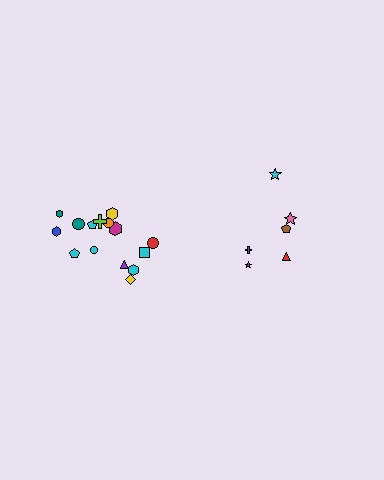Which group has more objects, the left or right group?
The left group.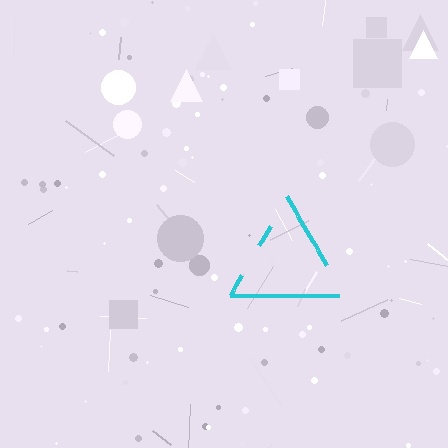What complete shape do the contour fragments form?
The contour fragments form a triangle.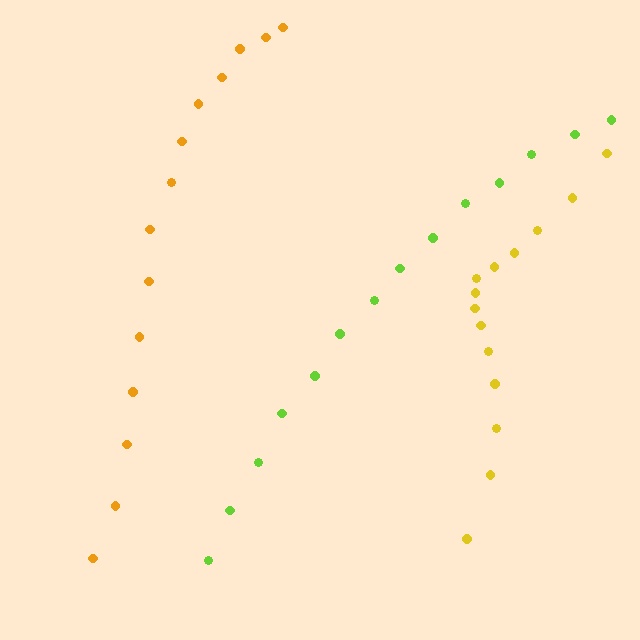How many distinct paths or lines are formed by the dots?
There are 3 distinct paths.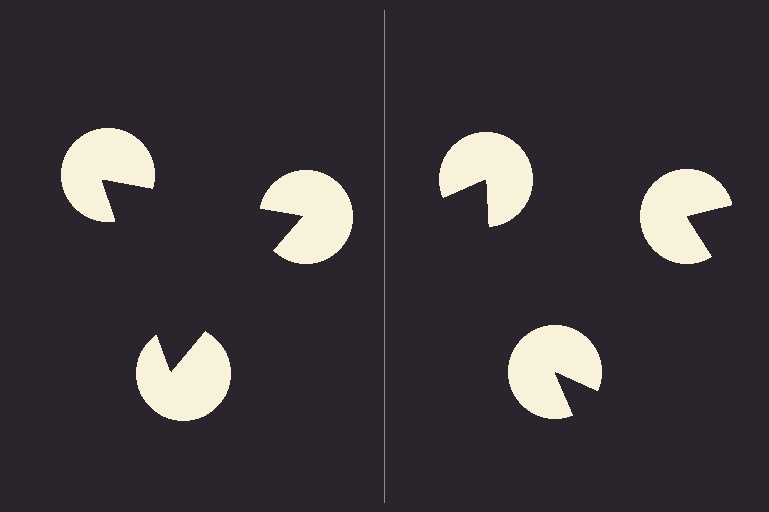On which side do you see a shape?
An illusory triangle appears on the left side. On the right side the wedge cuts are rotated, so no coherent shape forms.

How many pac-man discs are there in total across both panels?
6 — 3 on each side.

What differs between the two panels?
The pac-man discs are positioned identically on both sides; only the wedge orientations differ. On the left they align to a triangle; on the right they are misaligned.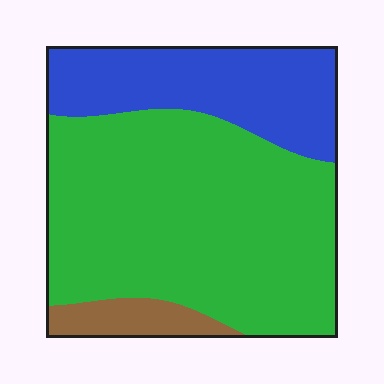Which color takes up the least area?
Brown, at roughly 5%.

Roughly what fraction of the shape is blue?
Blue covers about 25% of the shape.